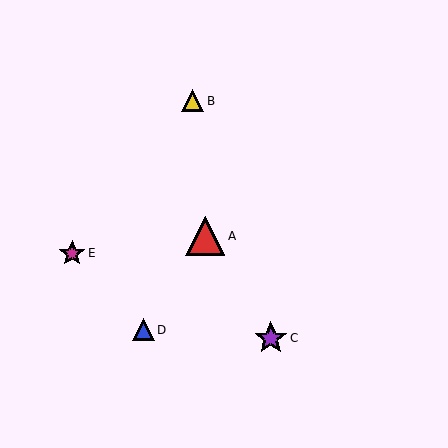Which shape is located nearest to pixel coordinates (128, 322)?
The blue triangle (labeled D) at (143, 330) is nearest to that location.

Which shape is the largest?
The red triangle (labeled A) is the largest.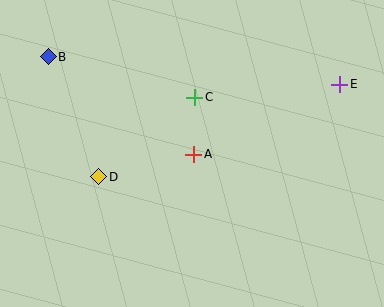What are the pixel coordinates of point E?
Point E is at (340, 84).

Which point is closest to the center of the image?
Point A at (194, 154) is closest to the center.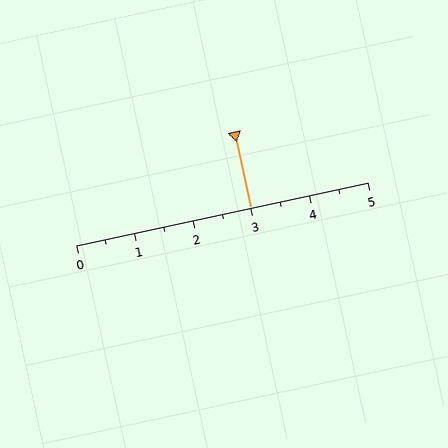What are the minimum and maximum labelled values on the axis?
The axis runs from 0 to 5.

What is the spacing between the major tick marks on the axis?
The major ticks are spaced 1 apart.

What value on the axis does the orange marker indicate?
The marker indicates approximately 3.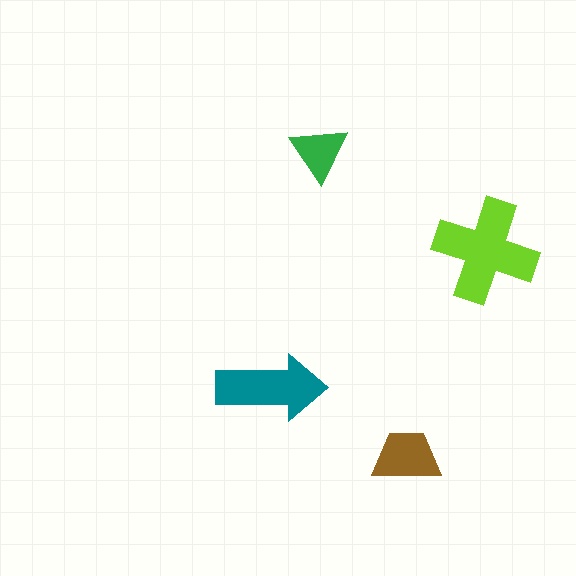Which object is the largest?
The lime cross.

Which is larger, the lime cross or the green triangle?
The lime cross.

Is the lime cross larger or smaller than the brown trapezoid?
Larger.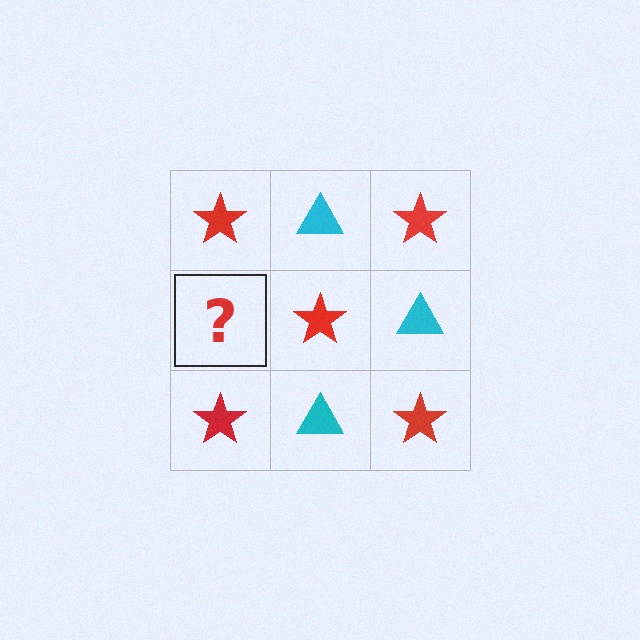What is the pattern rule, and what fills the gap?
The rule is that it alternates red star and cyan triangle in a checkerboard pattern. The gap should be filled with a cyan triangle.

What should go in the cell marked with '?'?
The missing cell should contain a cyan triangle.